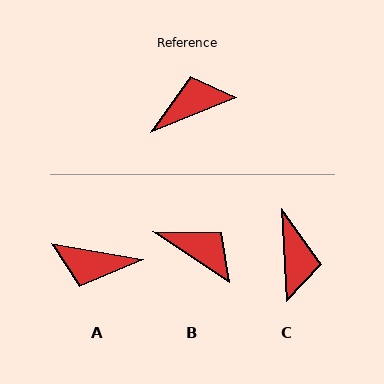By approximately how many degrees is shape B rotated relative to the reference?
Approximately 56 degrees clockwise.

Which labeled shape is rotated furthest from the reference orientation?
A, about 147 degrees away.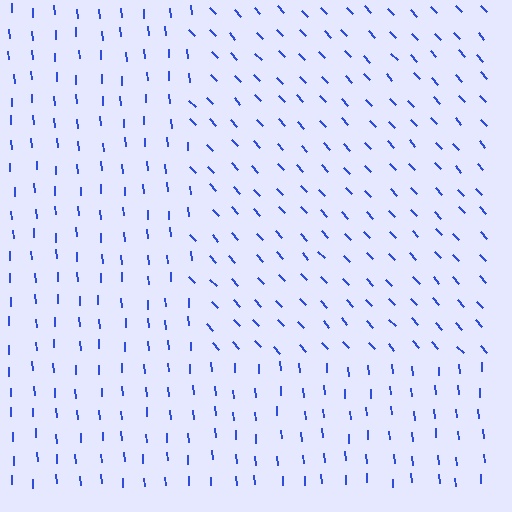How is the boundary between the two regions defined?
The boundary is defined purely by a change in line orientation (approximately 39 degrees difference). All lines are the same color and thickness.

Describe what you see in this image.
The image is filled with small blue line segments. A rectangle region in the image has lines oriented differently from the surrounding lines, creating a visible texture boundary.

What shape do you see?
I see a rectangle.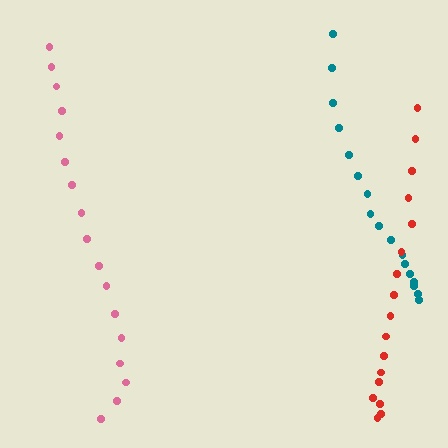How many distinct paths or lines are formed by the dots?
There are 3 distinct paths.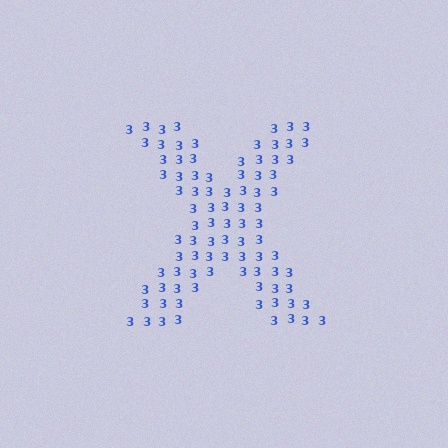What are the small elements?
The small elements are digit 3's.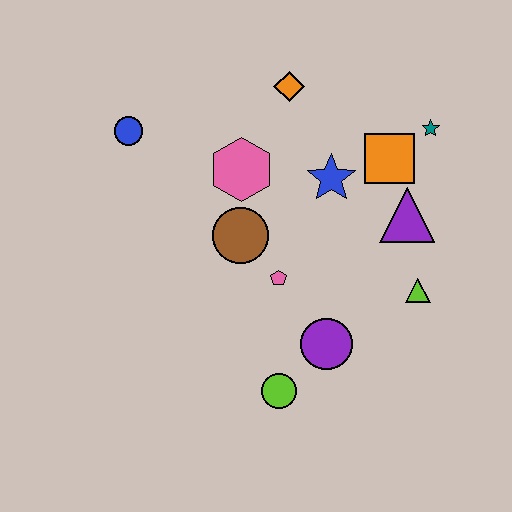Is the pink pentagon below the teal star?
Yes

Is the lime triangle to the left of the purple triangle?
No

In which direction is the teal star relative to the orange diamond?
The teal star is to the right of the orange diamond.